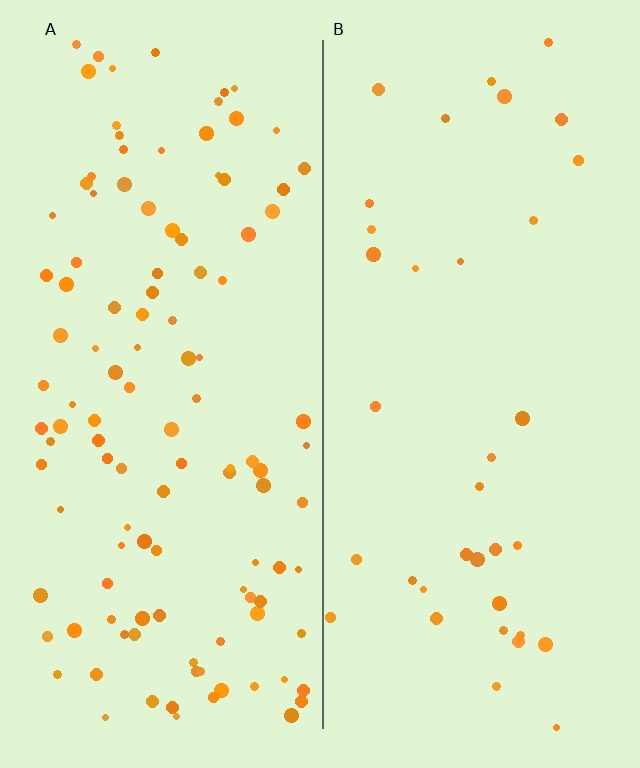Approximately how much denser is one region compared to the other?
Approximately 3.2× — region A over region B.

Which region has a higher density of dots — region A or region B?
A (the left).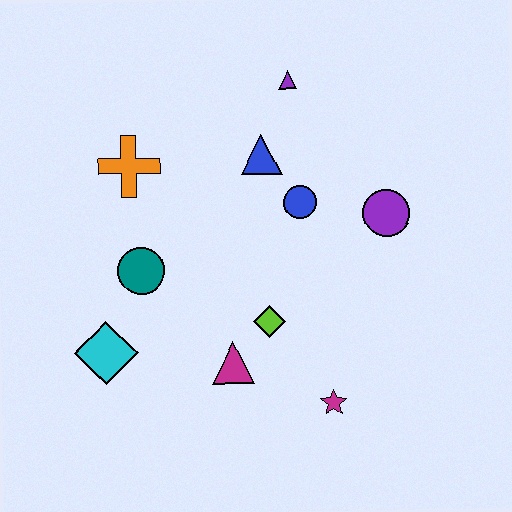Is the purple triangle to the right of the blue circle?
No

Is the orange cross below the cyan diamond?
No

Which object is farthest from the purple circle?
The cyan diamond is farthest from the purple circle.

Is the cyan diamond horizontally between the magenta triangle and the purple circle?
No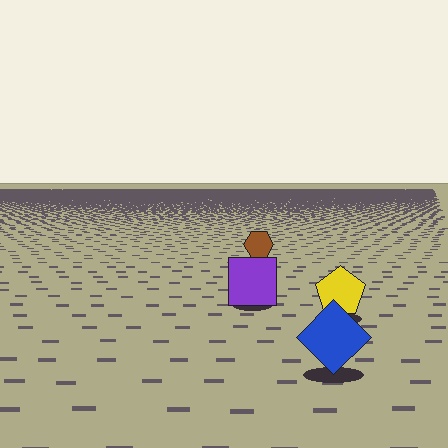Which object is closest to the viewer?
The blue diamond is closest. The texture marks near it are larger and more spread out.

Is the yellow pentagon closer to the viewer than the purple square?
Yes. The yellow pentagon is closer — you can tell from the texture gradient: the ground texture is coarser near it.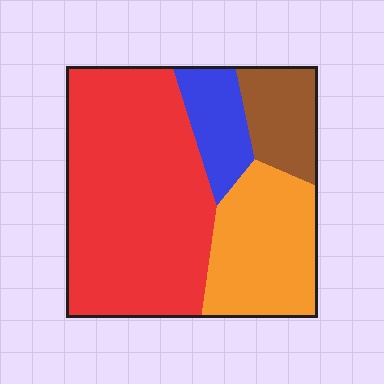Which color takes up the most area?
Red, at roughly 55%.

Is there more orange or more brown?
Orange.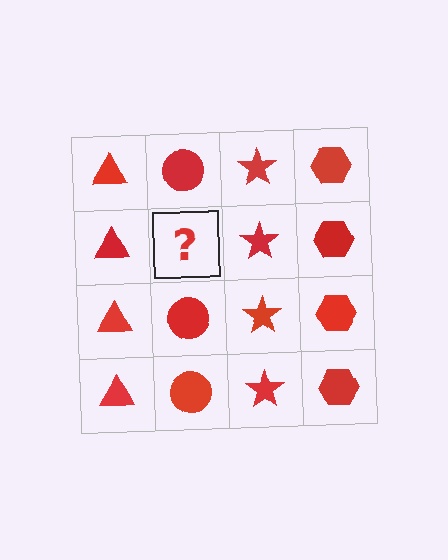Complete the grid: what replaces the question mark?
The question mark should be replaced with a red circle.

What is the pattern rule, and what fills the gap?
The rule is that each column has a consistent shape. The gap should be filled with a red circle.